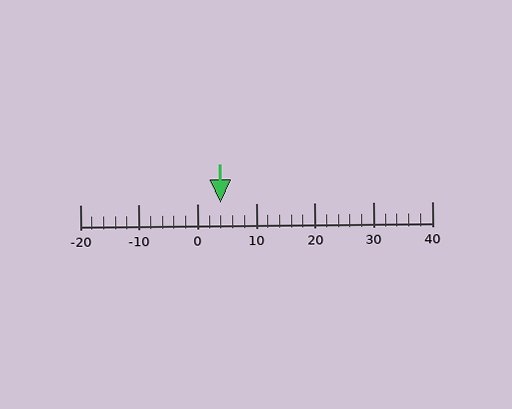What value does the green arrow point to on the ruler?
The green arrow points to approximately 4.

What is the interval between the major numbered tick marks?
The major tick marks are spaced 10 units apart.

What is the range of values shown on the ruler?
The ruler shows values from -20 to 40.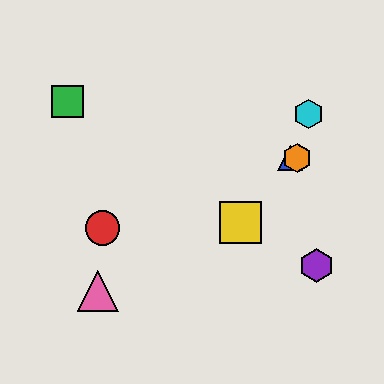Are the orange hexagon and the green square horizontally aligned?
No, the orange hexagon is at y≈158 and the green square is at y≈101.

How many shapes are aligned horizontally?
2 shapes (the blue triangle, the orange hexagon) are aligned horizontally.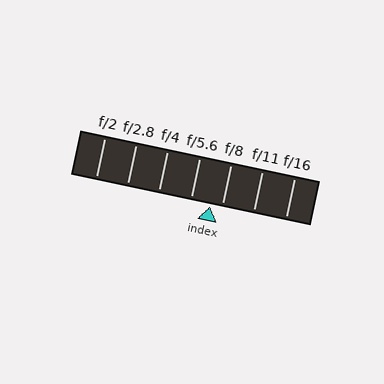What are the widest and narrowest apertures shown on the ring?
The widest aperture shown is f/2 and the narrowest is f/16.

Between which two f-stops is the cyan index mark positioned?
The index mark is between f/5.6 and f/8.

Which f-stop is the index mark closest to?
The index mark is closest to f/8.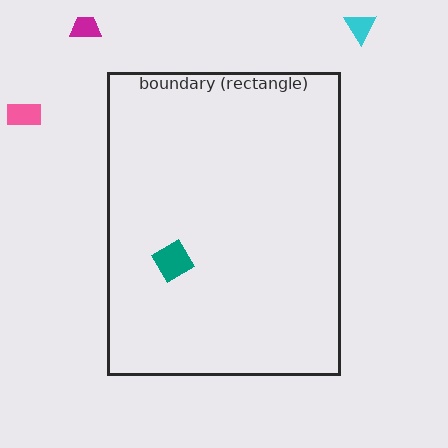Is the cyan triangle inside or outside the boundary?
Outside.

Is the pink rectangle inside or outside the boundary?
Outside.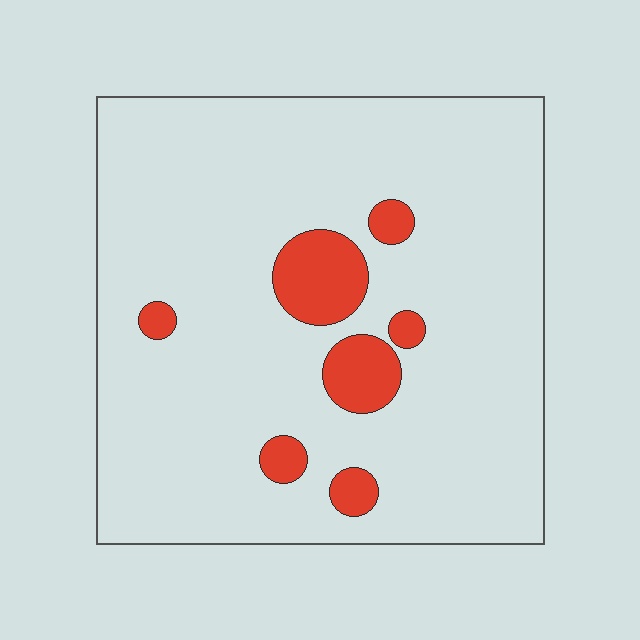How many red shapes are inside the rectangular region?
7.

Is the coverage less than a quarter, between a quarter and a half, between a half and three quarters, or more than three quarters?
Less than a quarter.